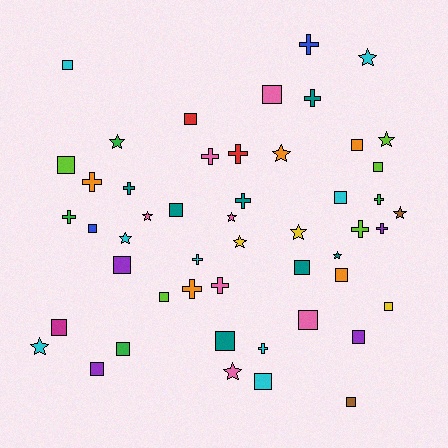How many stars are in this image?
There are 13 stars.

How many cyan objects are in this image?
There are 8 cyan objects.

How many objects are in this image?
There are 50 objects.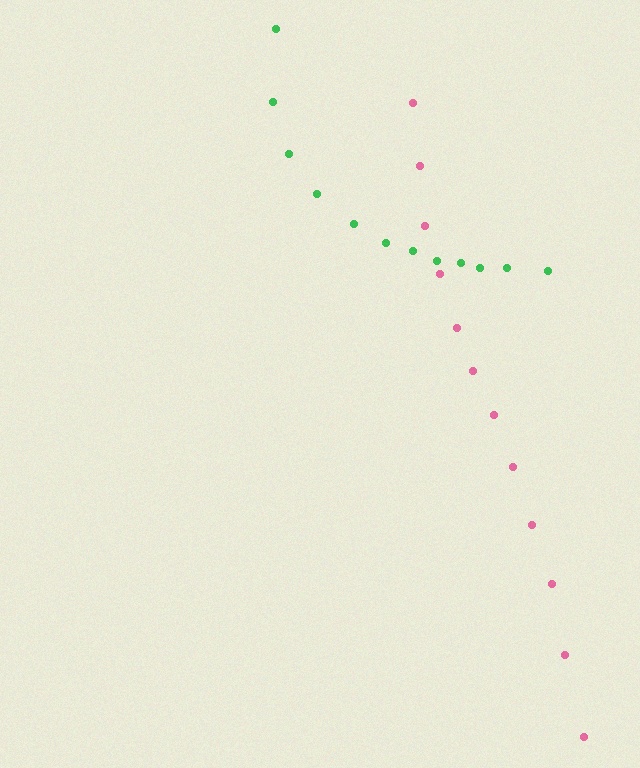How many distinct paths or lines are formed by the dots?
There are 2 distinct paths.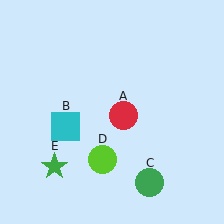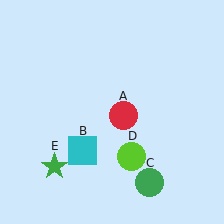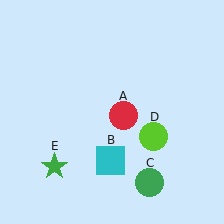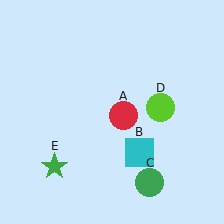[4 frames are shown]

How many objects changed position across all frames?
2 objects changed position: cyan square (object B), lime circle (object D).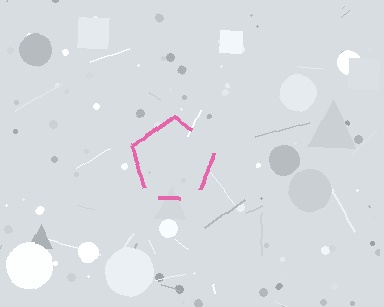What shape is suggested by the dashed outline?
The dashed outline suggests a pentagon.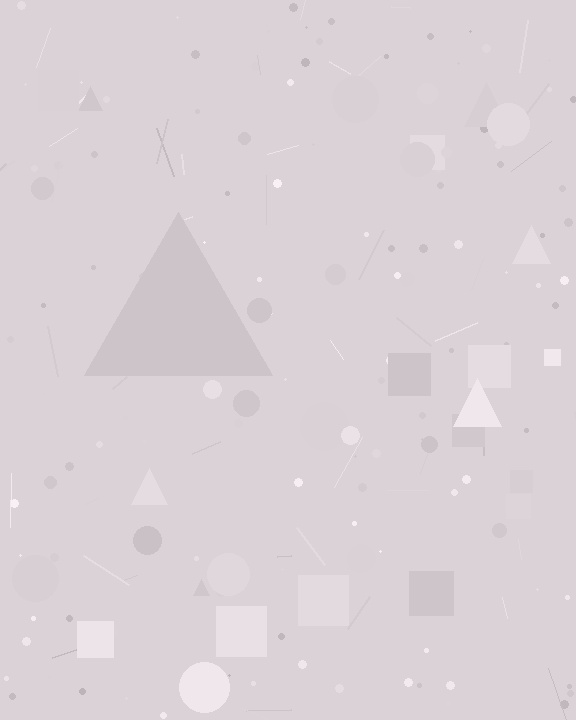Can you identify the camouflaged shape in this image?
The camouflaged shape is a triangle.